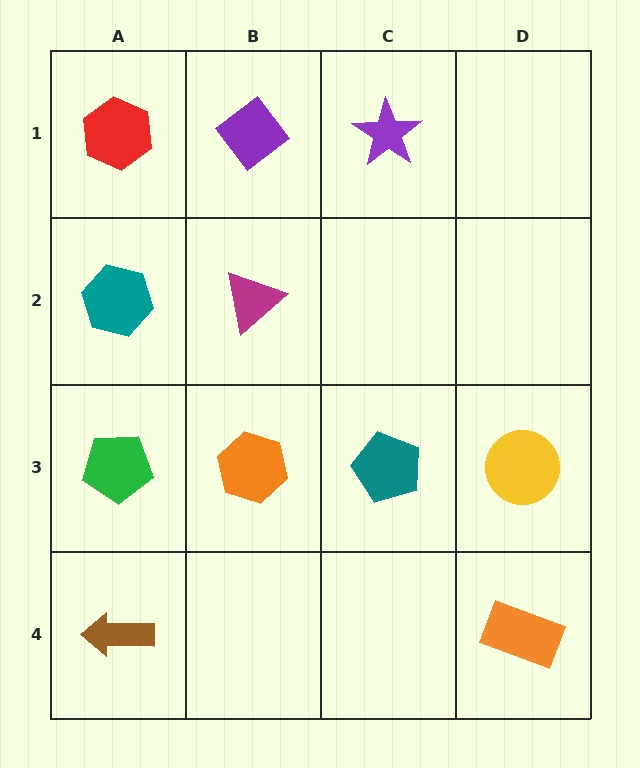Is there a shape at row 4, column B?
No, that cell is empty.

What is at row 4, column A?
A brown arrow.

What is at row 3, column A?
A green pentagon.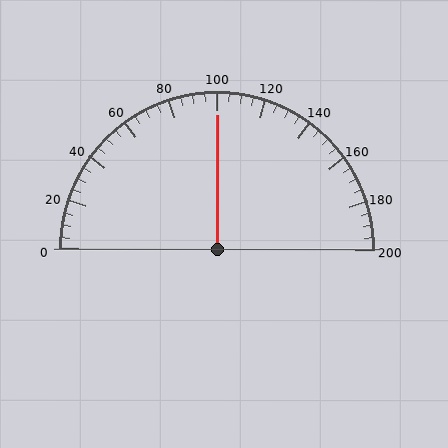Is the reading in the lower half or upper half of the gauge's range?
The reading is in the upper half of the range (0 to 200).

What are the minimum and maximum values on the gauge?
The gauge ranges from 0 to 200.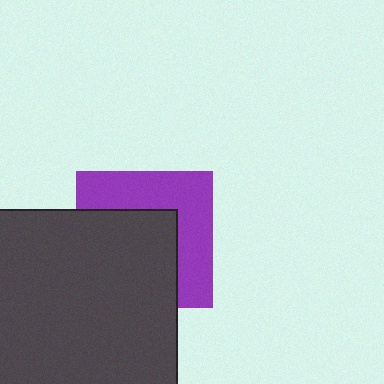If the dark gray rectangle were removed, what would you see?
You would see the complete purple square.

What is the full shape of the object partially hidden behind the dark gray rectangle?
The partially hidden object is a purple square.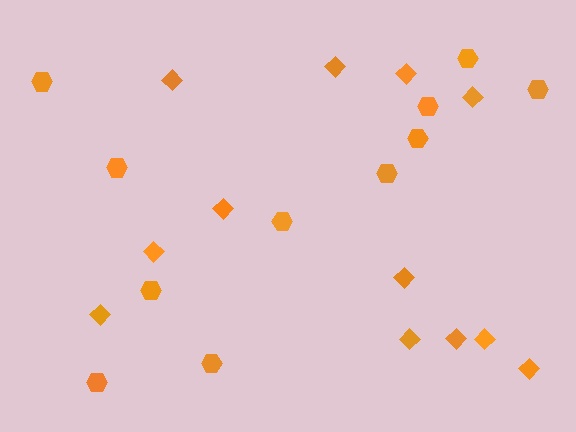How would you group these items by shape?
There are 2 groups: one group of diamonds (12) and one group of hexagons (11).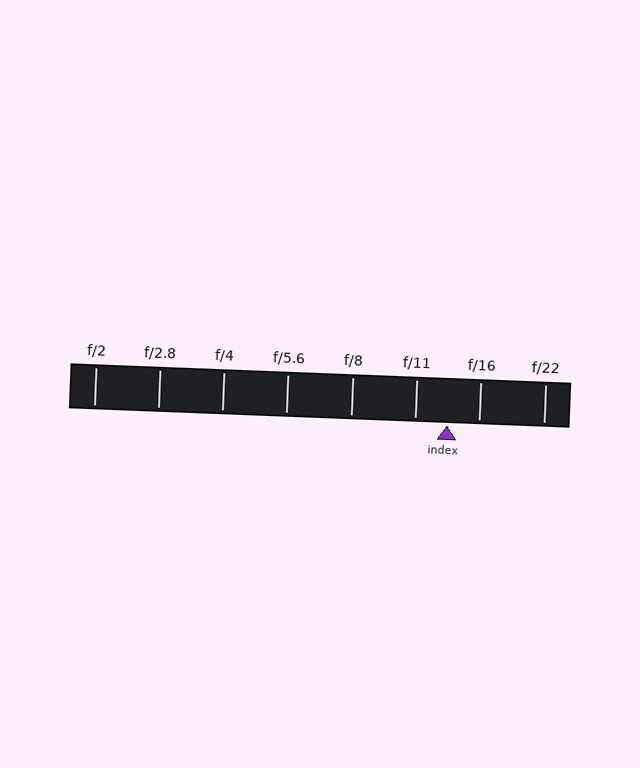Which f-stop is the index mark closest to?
The index mark is closest to f/11.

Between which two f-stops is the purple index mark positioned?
The index mark is between f/11 and f/16.